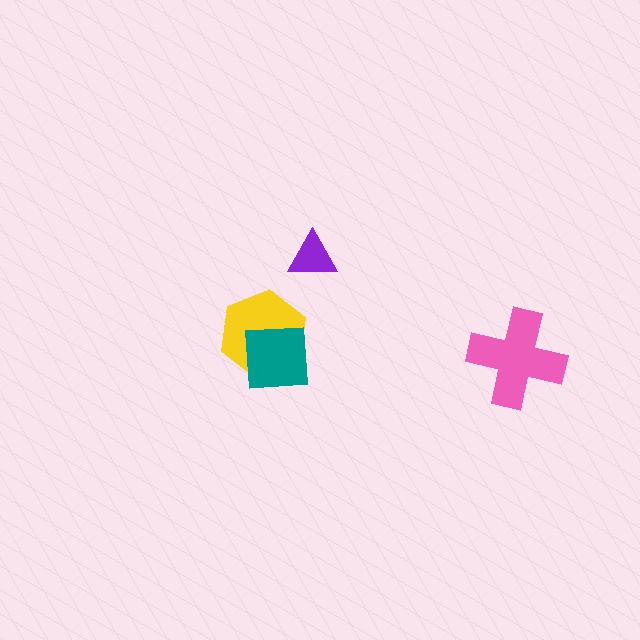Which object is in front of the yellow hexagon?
The teal square is in front of the yellow hexagon.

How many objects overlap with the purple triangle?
0 objects overlap with the purple triangle.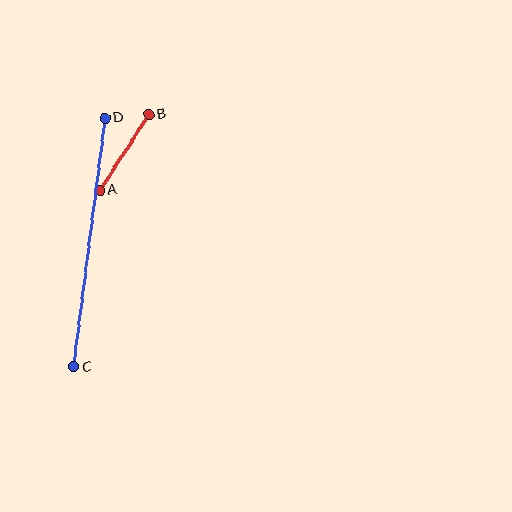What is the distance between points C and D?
The distance is approximately 251 pixels.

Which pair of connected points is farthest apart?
Points C and D are farthest apart.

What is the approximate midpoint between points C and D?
The midpoint is at approximately (89, 243) pixels.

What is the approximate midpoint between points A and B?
The midpoint is at approximately (124, 152) pixels.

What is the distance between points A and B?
The distance is approximately 91 pixels.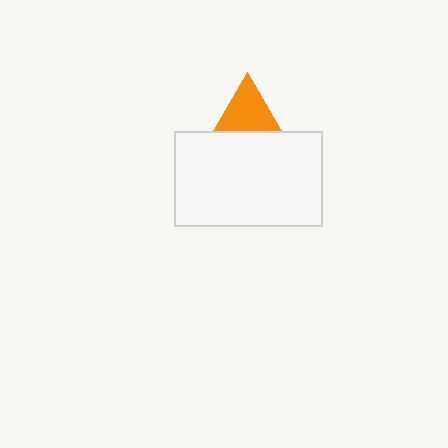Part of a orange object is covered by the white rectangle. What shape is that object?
It is a triangle.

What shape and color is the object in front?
The object in front is a white rectangle.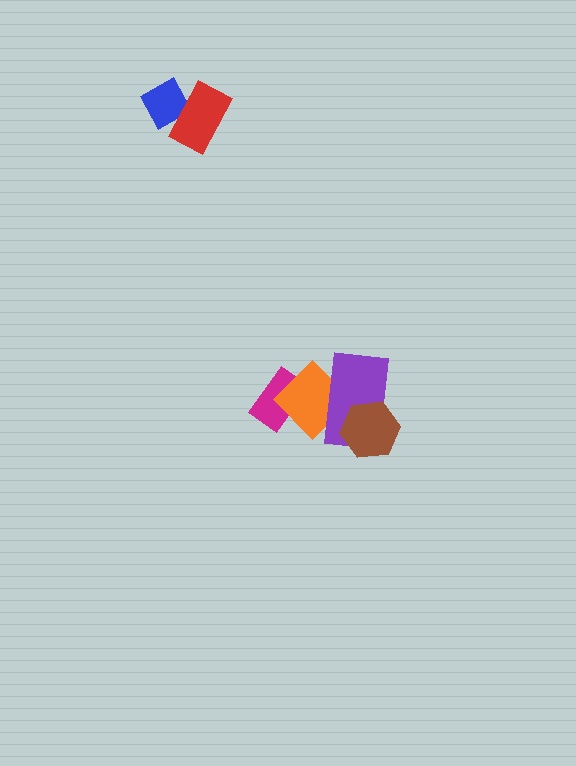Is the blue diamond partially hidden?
Yes, it is partially covered by another shape.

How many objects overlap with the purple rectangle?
2 objects overlap with the purple rectangle.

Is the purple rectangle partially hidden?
Yes, it is partially covered by another shape.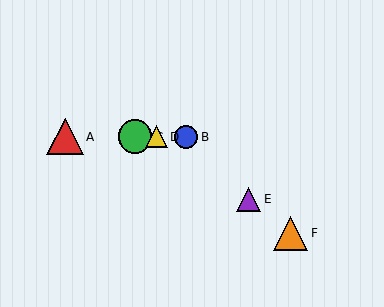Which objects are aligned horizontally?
Objects A, B, C, D are aligned horizontally.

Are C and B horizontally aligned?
Yes, both are at y≈137.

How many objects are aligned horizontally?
4 objects (A, B, C, D) are aligned horizontally.